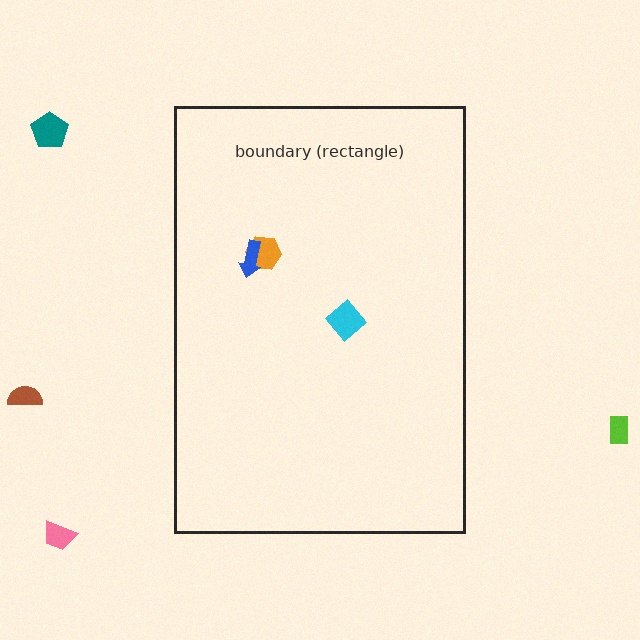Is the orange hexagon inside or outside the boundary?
Inside.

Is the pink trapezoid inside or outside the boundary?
Outside.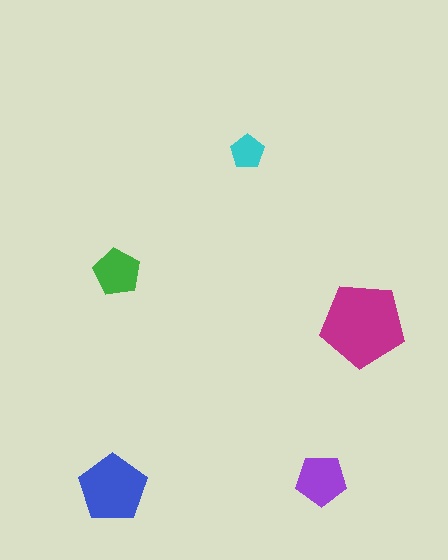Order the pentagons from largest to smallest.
the magenta one, the blue one, the purple one, the green one, the cyan one.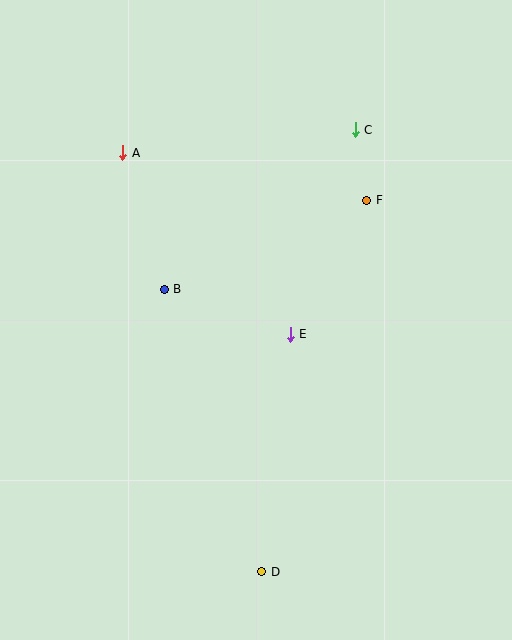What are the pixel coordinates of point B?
Point B is at (164, 289).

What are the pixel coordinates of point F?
Point F is at (367, 200).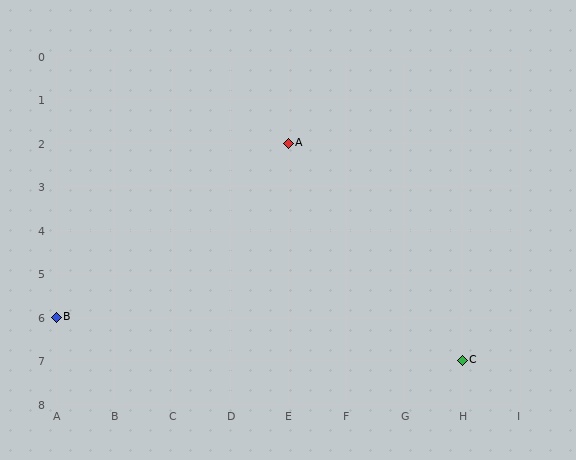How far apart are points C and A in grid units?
Points C and A are 3 columns and 5 rows apart (about 5.8 grid units diagonally).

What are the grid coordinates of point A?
Point A is at grid coordinates (E, 2).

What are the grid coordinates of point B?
Point B is at grid coordinates (A, 6).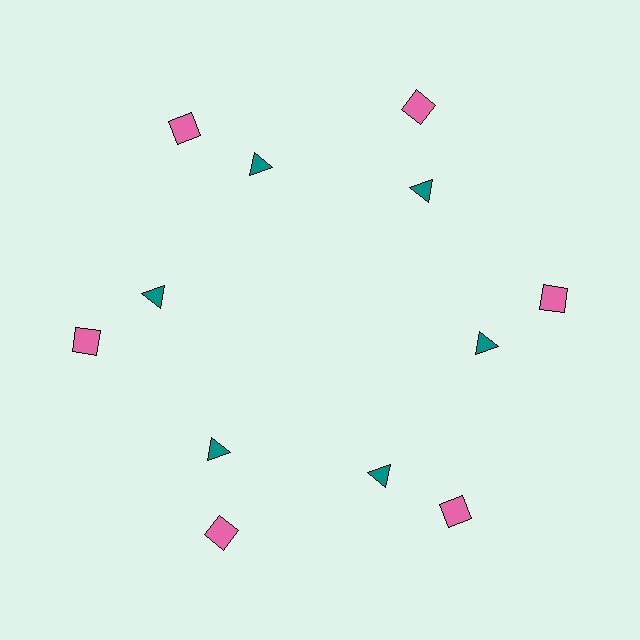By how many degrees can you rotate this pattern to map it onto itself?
The pattern maps onto itself every 60 degrees of rotation.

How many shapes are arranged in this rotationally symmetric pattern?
There are 12 shapes, arranged in 6 groups of 2.